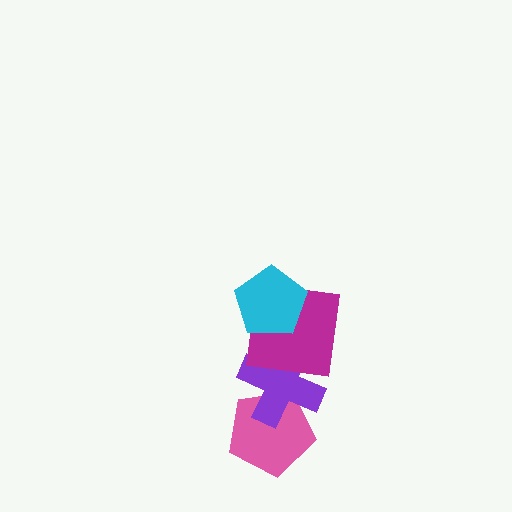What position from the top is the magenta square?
The magenta square is 2nd from the top.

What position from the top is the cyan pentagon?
The cyan pentagon is 1st from the top.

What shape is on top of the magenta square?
The cyan pentagon is on top of the magenta square.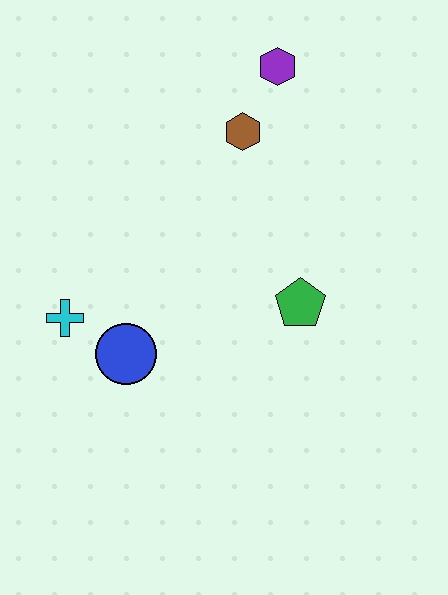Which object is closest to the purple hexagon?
The brown hexagon is closest to the purple hexagon.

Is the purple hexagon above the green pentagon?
Yes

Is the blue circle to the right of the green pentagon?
No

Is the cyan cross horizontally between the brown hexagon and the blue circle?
No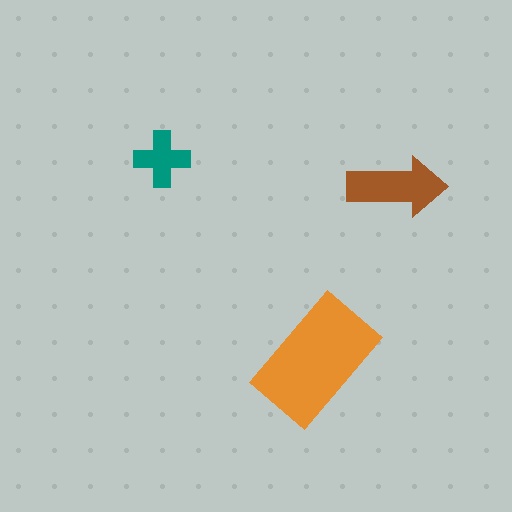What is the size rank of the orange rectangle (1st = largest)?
1st.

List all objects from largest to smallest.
The orange rectangle, the brown arrow, the teal cross.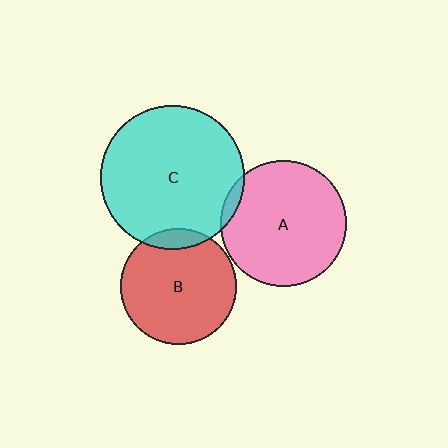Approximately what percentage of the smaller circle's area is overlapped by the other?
Approximately 10%.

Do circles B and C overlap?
Yes.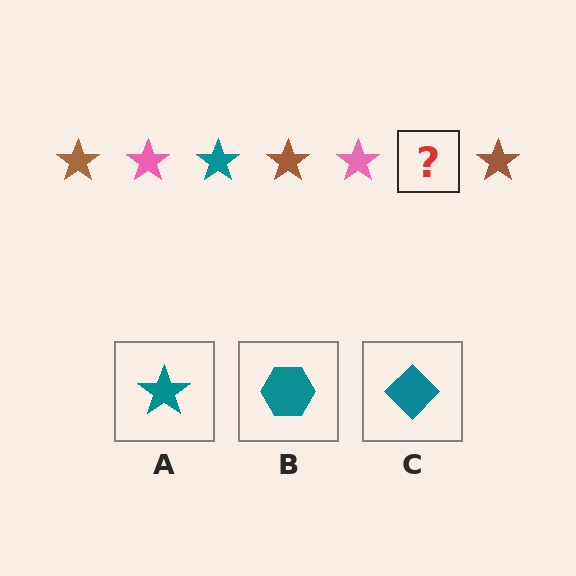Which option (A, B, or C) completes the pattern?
A.